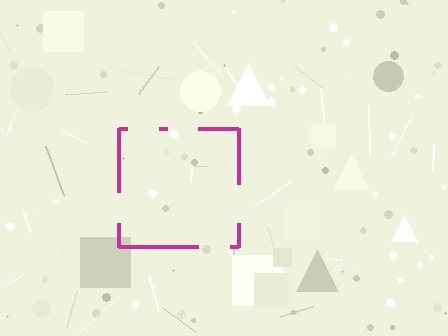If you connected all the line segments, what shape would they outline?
They would outline a square.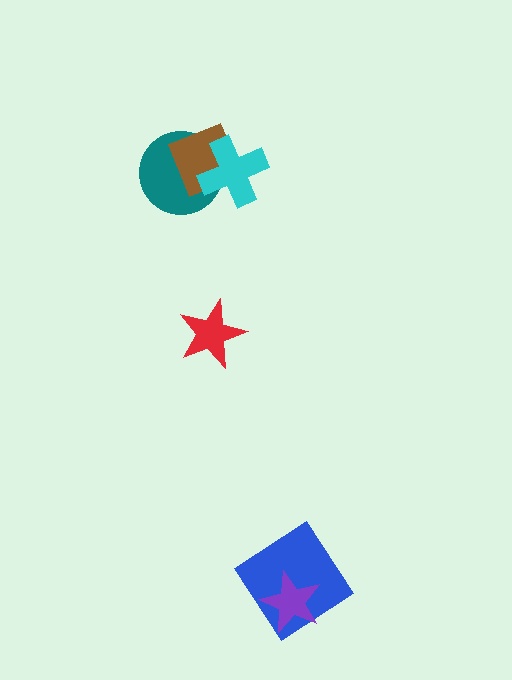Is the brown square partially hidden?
Yes, it is partially covered by another shape.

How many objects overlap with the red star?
0 objects overlap with the red star.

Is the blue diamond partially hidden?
Yes, it is partially covered by another shape.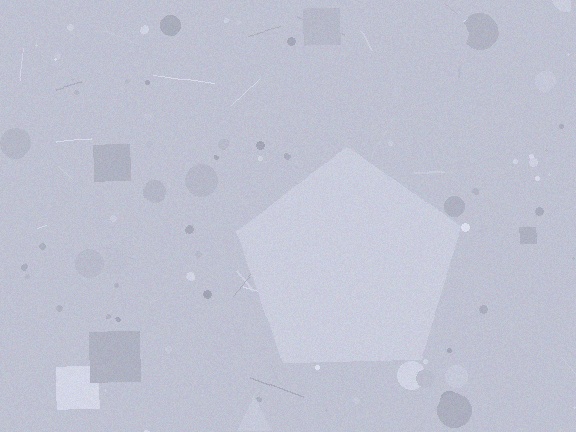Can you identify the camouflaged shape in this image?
The camouflaged shape is a pentagon.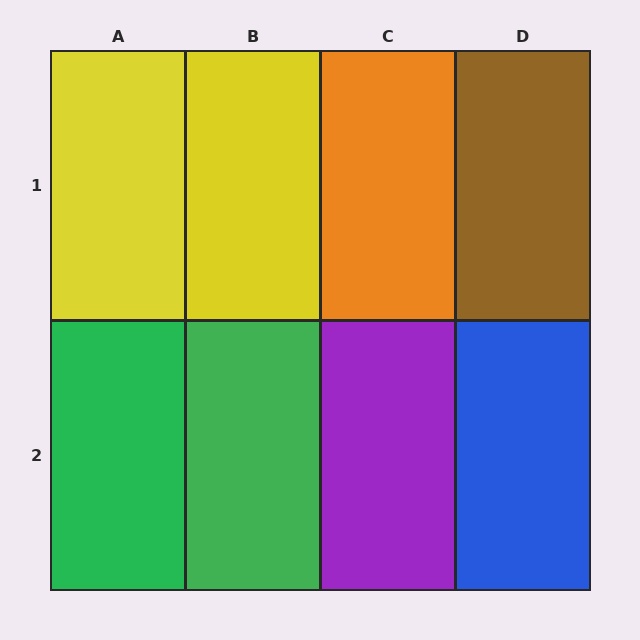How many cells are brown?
1 cell is brown.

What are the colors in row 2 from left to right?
Green, green, purple, blue.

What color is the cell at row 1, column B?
Yellow.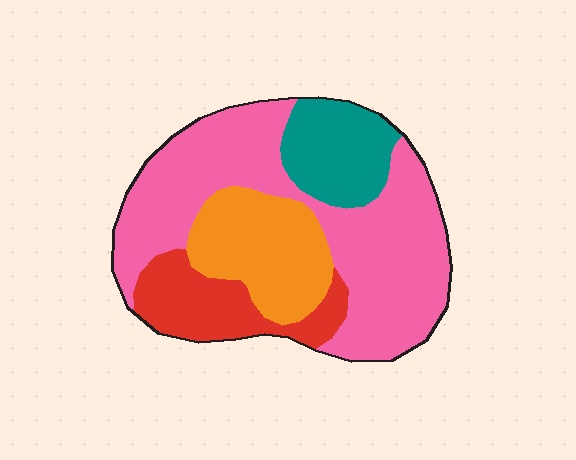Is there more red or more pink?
Pink.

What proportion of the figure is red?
Red takes up less than a quarter of the figure.